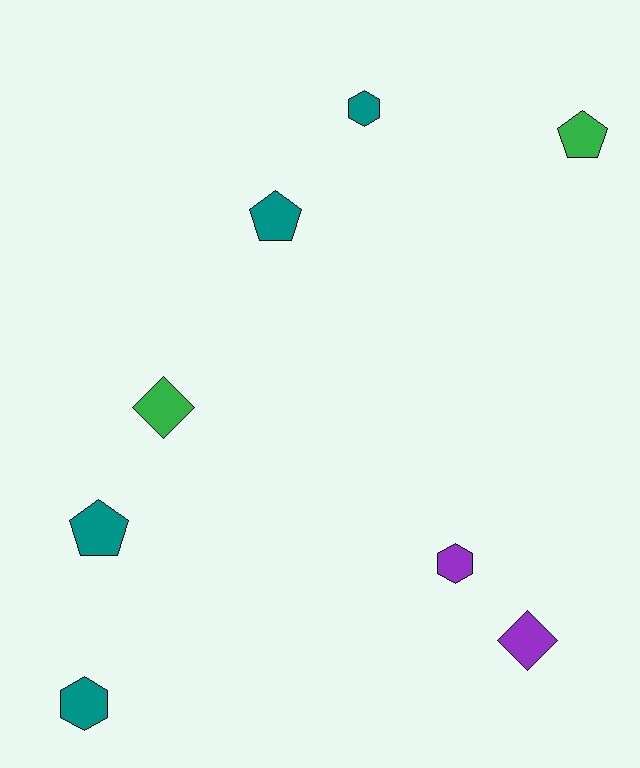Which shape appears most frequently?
Pentagon, with 3 objects.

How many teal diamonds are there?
There are no teal diamonds.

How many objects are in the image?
There are 8 objects.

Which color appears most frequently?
Teal, with 4 objects.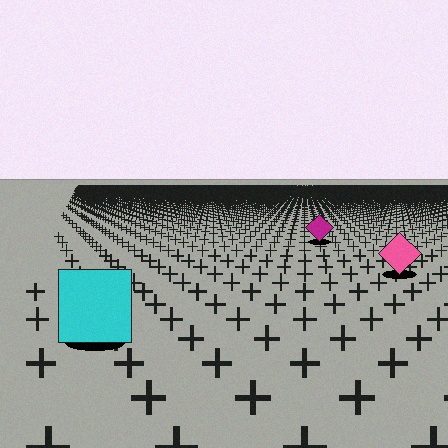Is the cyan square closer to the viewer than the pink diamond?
Yes. The cyan square is closer — you can tell from the texture gradient: the ground texture is coarser near it.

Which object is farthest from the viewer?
The magenta diamond is farthest from the viewer. It appears smaller and the ground texture around it is denser.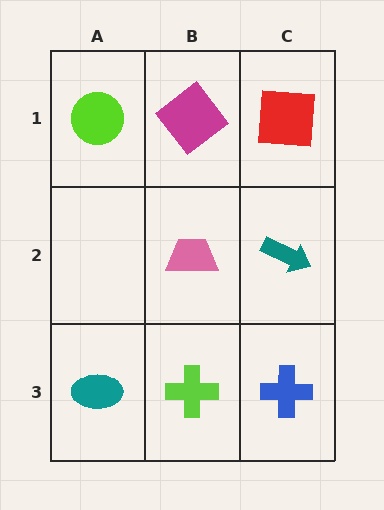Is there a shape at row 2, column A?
No, that cell is empty.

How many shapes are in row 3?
3 shapes.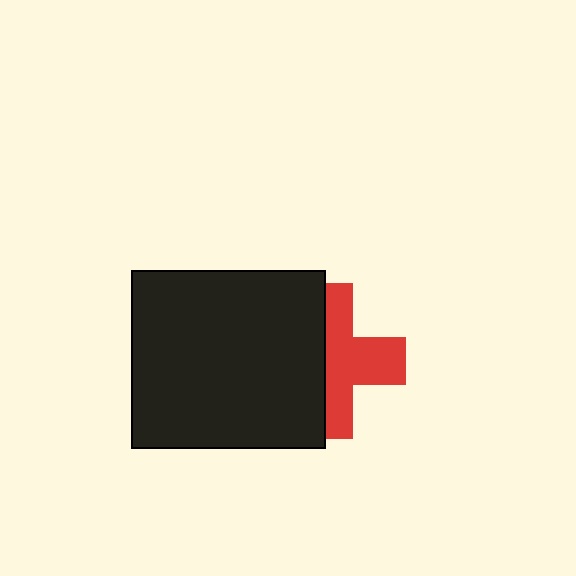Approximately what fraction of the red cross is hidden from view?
Roughly 45% of the red cross is hidden behind the black rectangle.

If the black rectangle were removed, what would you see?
You would see the complete red cross.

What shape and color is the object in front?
The object in front is a black rectangle.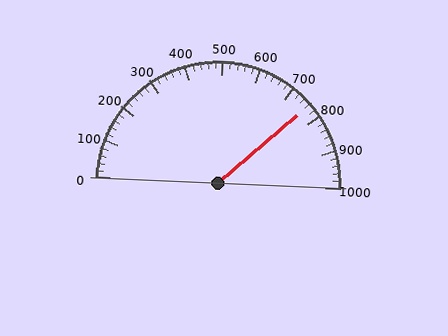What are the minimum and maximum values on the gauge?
The gauge ranges from 0 to 1000.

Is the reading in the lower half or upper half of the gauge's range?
The reading is in the upper half of the range (0 to 1000).